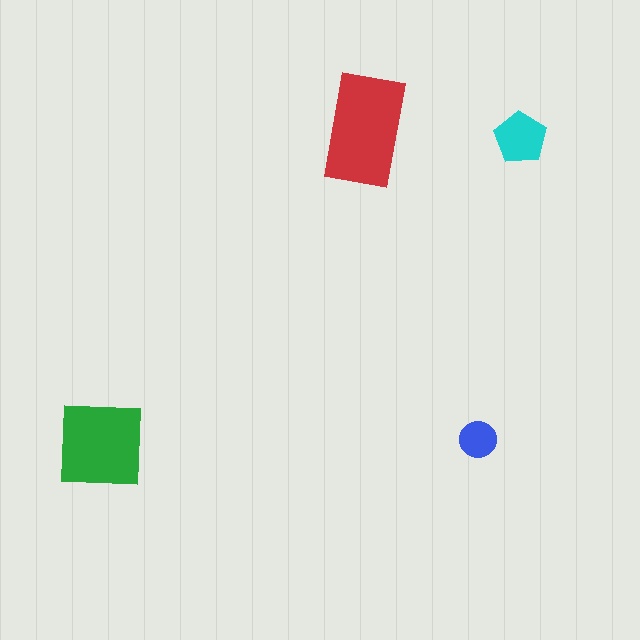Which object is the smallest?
The blue circle.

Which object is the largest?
The red rectangle.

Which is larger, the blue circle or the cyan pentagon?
The cyan pentagon.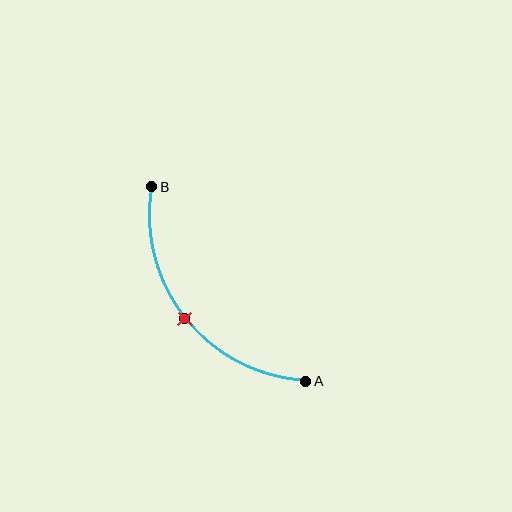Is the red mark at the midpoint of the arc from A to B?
Yes. The red mark lies on the arc at equal arc-length from both A and B — it is the arc midpoint.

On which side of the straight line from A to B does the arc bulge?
The arc bulges below and to the left of the straight line connecting A and B.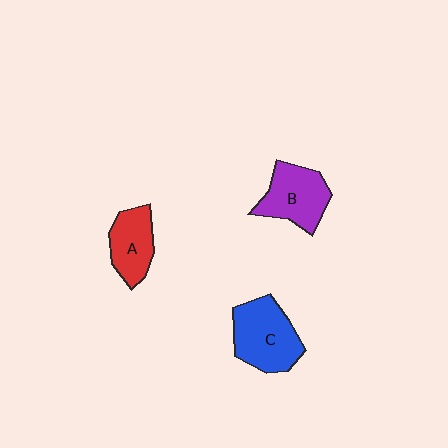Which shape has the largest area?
Shape C (blue).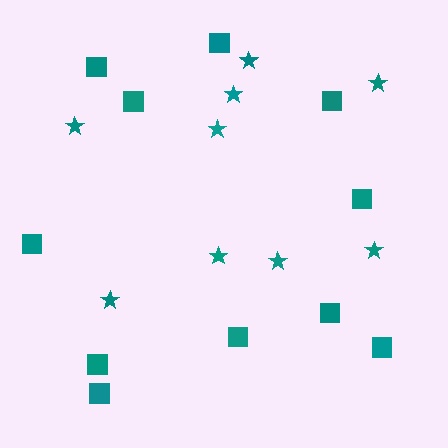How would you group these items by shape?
There are 2 groups: one group of squares (11) and one group of stars (9).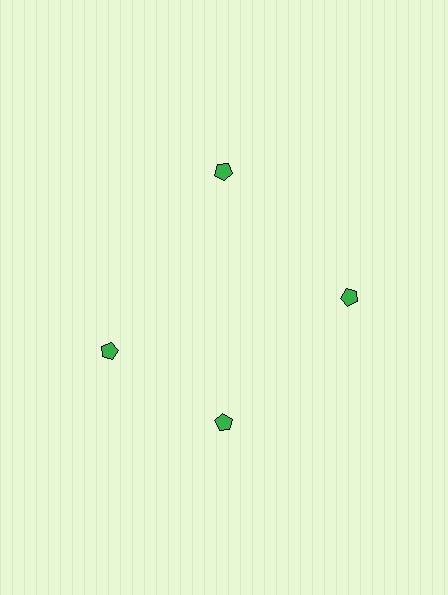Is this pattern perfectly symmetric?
No. The 4 green pentagons are arranged in a ring, but one element near the 9 o'clock position is rotated out of alignment along the ring, breaking the 4-fold rotational symmetry.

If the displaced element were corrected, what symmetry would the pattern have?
It would have 4-fold rotational symmetry — the pattern would map onto itself every 90 degrees.